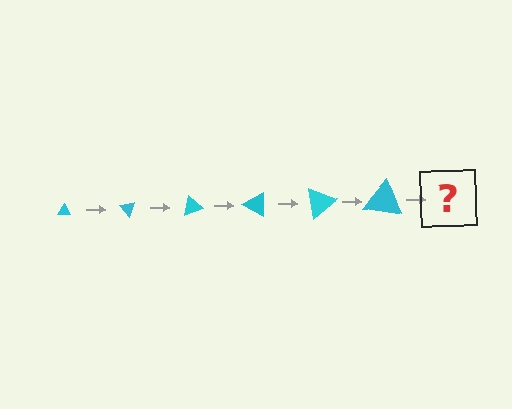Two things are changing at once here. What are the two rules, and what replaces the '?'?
The two rules are that the triangle grows larger each step and it rotates 50 degrees each step. The '?' should be a triangle, larger than the previous one and rotated 300 degrees from the start.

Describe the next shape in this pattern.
It should be a triangle, larger than the previous one and rotated 300 degrees from the start.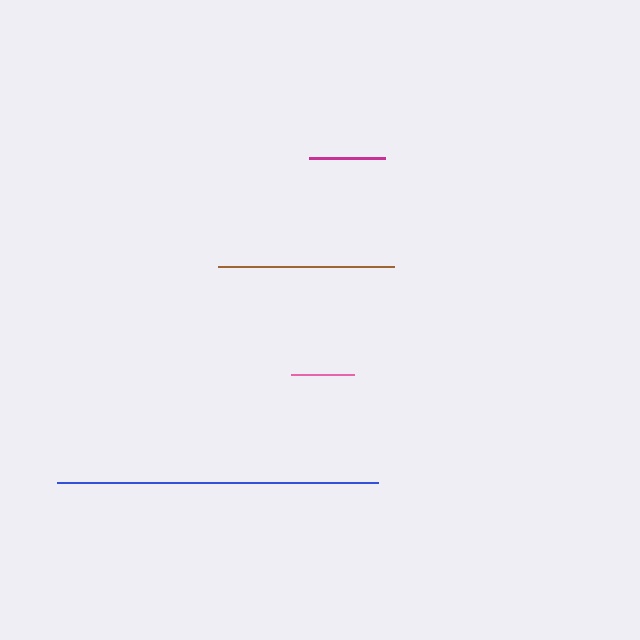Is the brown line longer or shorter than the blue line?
The blue line is longer than the brown line.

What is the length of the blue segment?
The blue segment is approximately 320 pixels long.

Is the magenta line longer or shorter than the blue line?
The blue line is longer than the magenta line.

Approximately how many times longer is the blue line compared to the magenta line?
The blue line is approximately 4.2 times the length of the magenta line.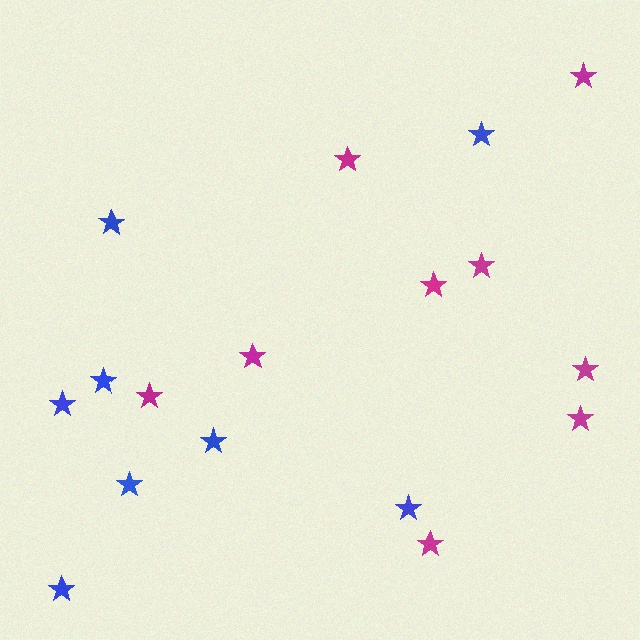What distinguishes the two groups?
There are 2 groups: one group of magenta stars (9) and one group of blue stars (8).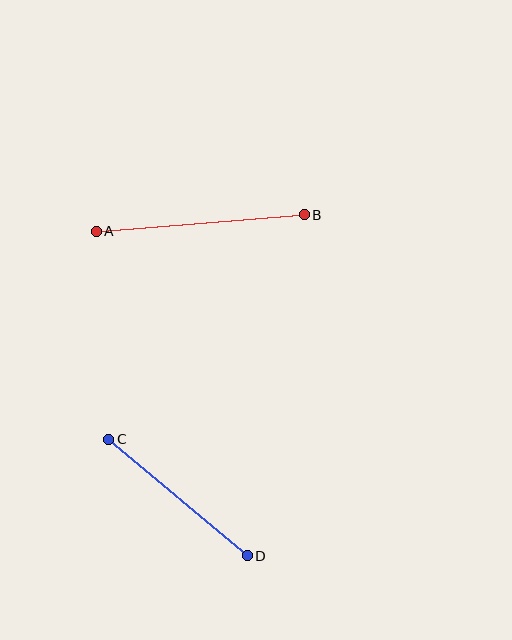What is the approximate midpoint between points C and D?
The midpoint is at approximately (178, 497) pixels.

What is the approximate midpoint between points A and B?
The midpoint is at approximately (200, 223) pixels.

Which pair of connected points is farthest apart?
Points A and B are farthest apart.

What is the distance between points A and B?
The distance is approximately 209 pixels.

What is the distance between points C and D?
The distance is approximately 181 pixels.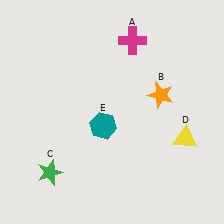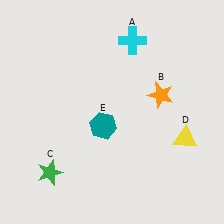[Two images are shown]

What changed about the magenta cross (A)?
In Image 1, A is magenta. In Image 2, it changed to cyan.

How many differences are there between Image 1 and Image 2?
There is 1 difference between the two images.